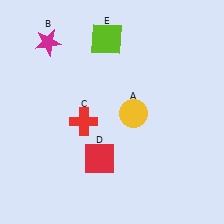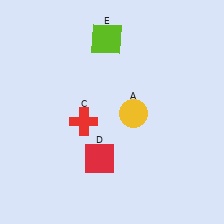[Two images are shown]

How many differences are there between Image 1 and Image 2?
There is 1 difference between the two images.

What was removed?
The magenta star (B) was removed in Image 2.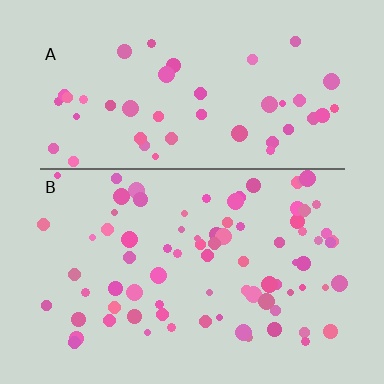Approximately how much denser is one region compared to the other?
Approximately 1.7× — region B over region A.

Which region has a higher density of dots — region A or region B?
B (the bottom).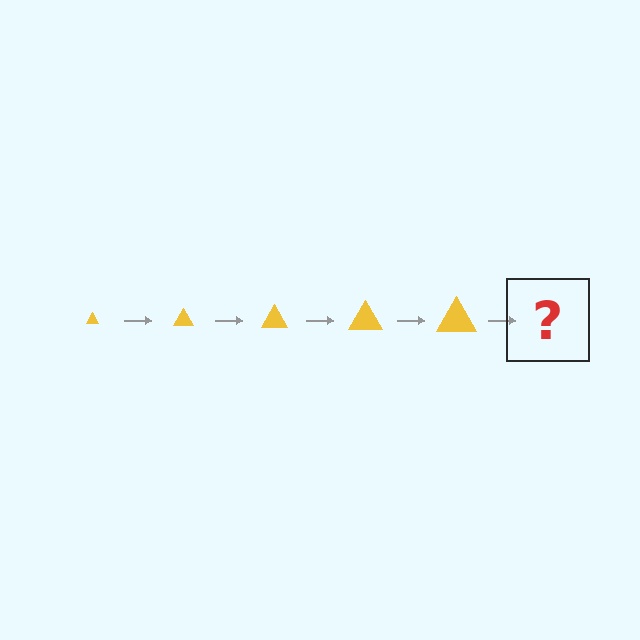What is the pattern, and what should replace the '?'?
The pattern is that the triangle gets progressively larger each step. The '?' should be a yellow triangle, larger than the previous one.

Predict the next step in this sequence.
The next step is a yellow triangle, larger than the previous one.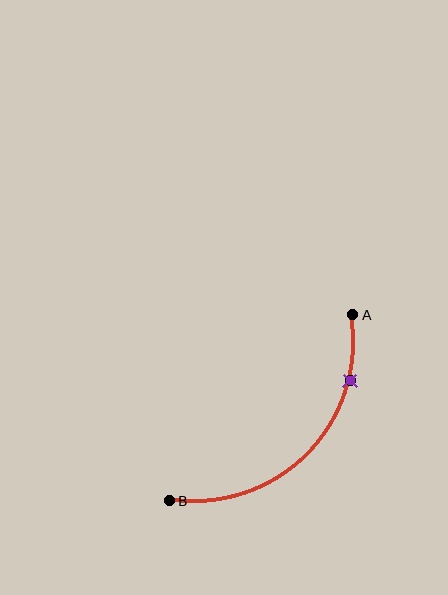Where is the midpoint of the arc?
The arc midpoint is the point on the curve farthest from the straight line joining A and B. It sits below and to the right of that line.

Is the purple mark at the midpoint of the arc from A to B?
No. The purple mark lies on the arc but is closer to endpoint A. The arc midpoint would be at the point on the curve equidistant along the arc from both A and B.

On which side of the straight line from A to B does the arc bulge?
The arc bulges below and to the right of the straight line connecting A and B.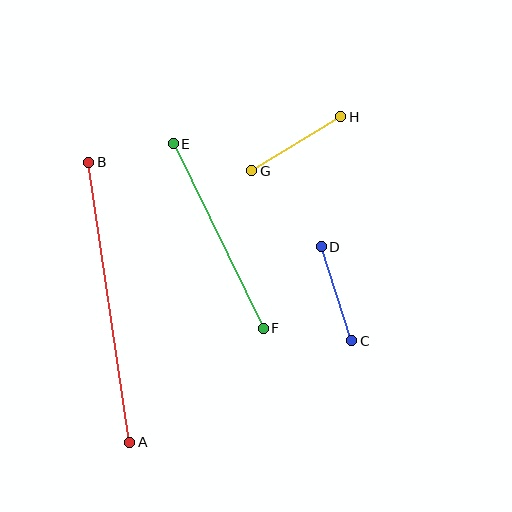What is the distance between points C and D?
The distance is approximately 99 pixels.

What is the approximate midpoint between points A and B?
The midpoint is at approximately (109, 302) pixels.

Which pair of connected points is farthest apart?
Points A and B are farthest apart.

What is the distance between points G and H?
The distance is approximately 104 pixels.